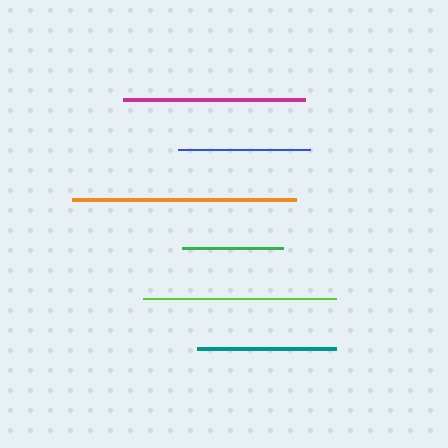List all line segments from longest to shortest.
From longest to shortest: orange, lime, magenta, teal, blue, green.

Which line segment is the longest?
The orange line is the longest at approximately 225 pixels.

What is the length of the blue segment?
The blue segment is approximately 132 pixels long.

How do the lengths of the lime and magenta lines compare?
The lime and magenta lines are approximately the same length.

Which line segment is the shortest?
The green line is the shortest at approximately 101 pixels.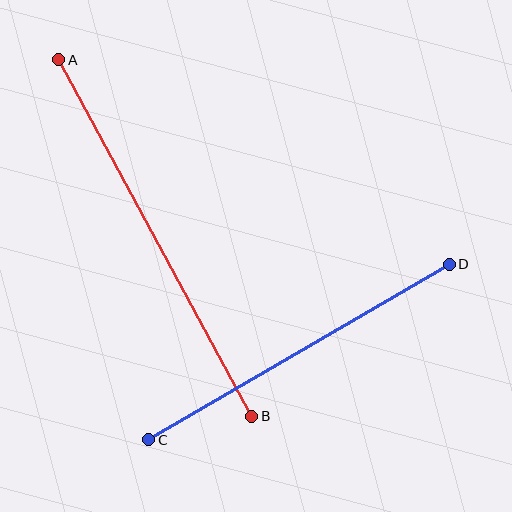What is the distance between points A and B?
The distance is approximately 406 pixels.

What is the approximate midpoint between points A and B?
The midpoint is at approximately (155, 238) pixels.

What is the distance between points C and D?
The distance is approximately 348 pixels.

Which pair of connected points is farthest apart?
Points A and B are farthest apart.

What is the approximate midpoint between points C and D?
The midpoint is at approximately (299, 352) pixels.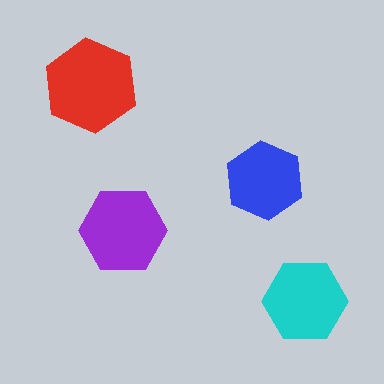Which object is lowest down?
The cyan hexagon is bottommost.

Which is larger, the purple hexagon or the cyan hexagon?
The purple one.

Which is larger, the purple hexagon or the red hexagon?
The red one.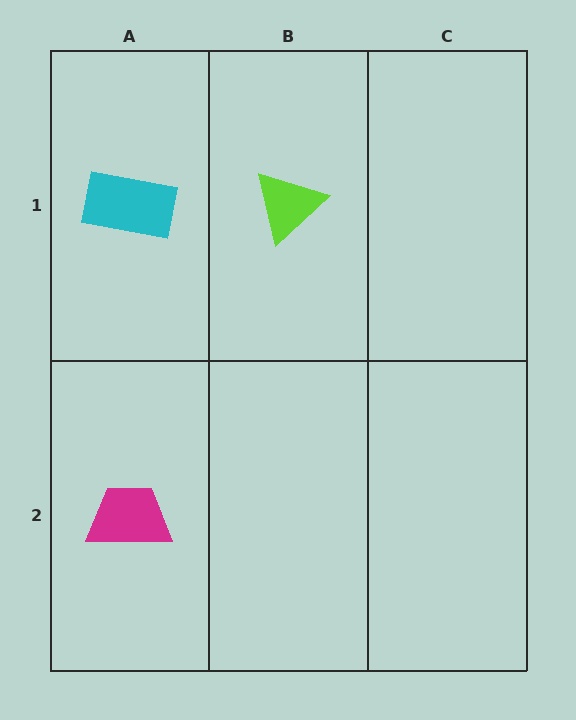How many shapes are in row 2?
1 shape.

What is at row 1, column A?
A cyan rectangle.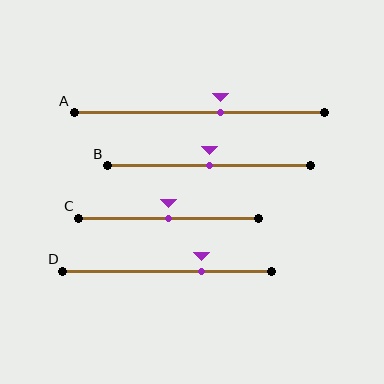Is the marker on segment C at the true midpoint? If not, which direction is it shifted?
Yes, the marker on segment C is at the true midpoint.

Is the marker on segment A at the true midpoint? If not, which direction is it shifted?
No, the marker on segment A is shifted to the right by about 9% of the segment length.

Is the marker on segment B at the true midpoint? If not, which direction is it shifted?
Yes, the marker on segment B is at the true midpoint.